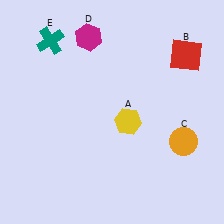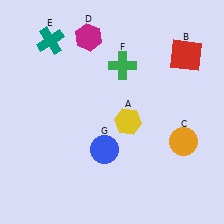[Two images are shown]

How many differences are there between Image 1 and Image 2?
There are 2 differences between the two images.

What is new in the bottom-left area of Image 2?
A blue circle (G) was added in the bottom-left area of Image 2.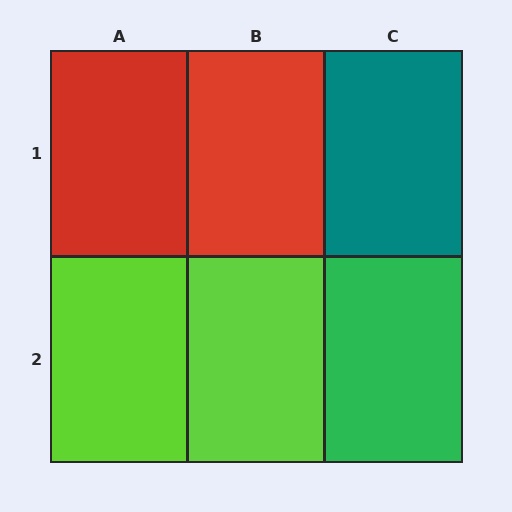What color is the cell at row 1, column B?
Red.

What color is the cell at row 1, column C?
Teal.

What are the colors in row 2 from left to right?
Lime, lime, green.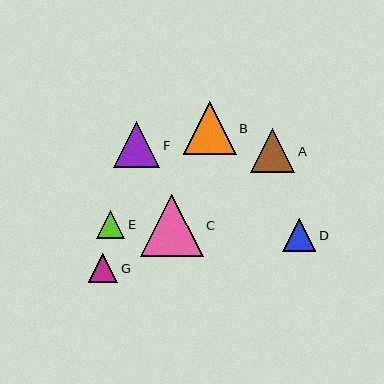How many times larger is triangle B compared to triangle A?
Triangle B is approximately 1.2 times the size of triangle A.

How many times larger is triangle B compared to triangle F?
Triangle B is approximately 1.1 times the size of triangle F.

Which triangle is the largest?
Triangle C is the largest with a size of approximately 63 pixels.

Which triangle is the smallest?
Triangle E is the smallest with a size of approximately 28 pixels.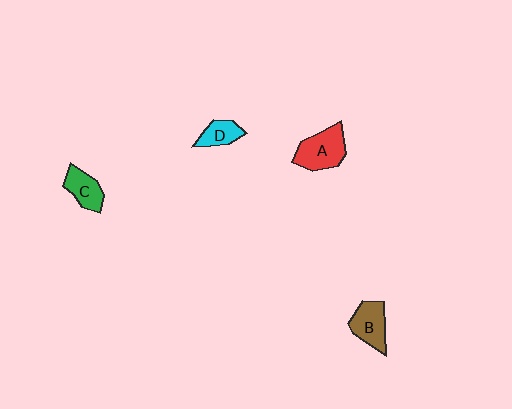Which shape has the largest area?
Shape A (red).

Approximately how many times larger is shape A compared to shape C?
Approximately 1.5 times.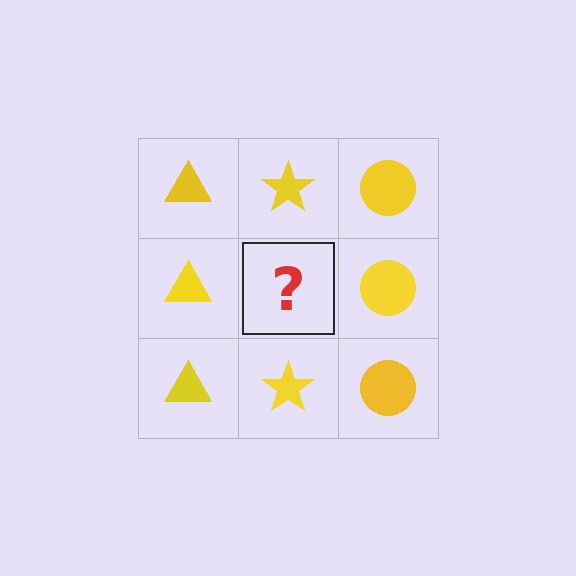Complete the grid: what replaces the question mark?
The question mark should be replaced with a yellow star.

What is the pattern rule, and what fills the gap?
The rule is that each column has a consistent shape. The gap should be filled with a yellow star.